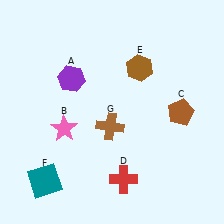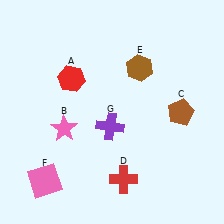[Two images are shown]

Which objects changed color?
A changed from purple to red. F changed from teal to pink. G changed from brown to purple.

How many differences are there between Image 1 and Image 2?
There are 3 differences between the two images.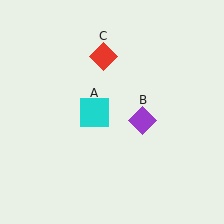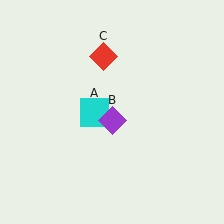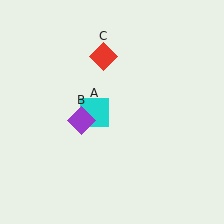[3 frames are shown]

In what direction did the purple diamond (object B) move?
The purple diamond (object B) moved left.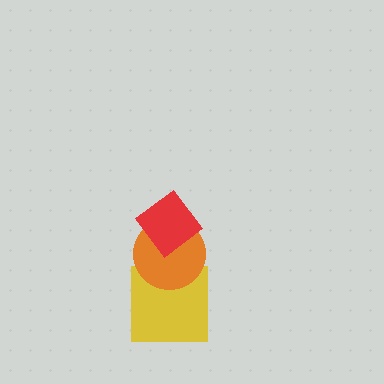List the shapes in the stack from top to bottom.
From top to bottom: the red diamond, the orange circle, the yellow square.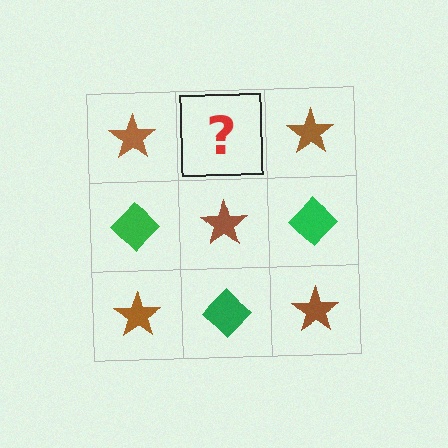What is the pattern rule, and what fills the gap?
The rule is that it alternates brown star and green diamond in a checkerboard pattern. The gap should be filled with a green diamond.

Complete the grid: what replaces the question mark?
The question mark should be replaced with a green diamond.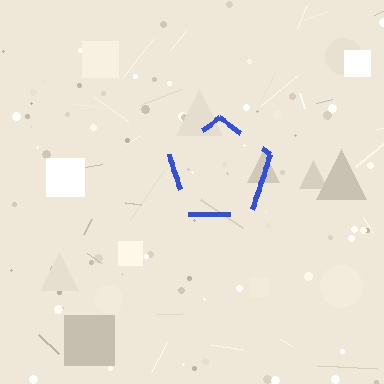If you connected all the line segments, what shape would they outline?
They would outline a pentagon.